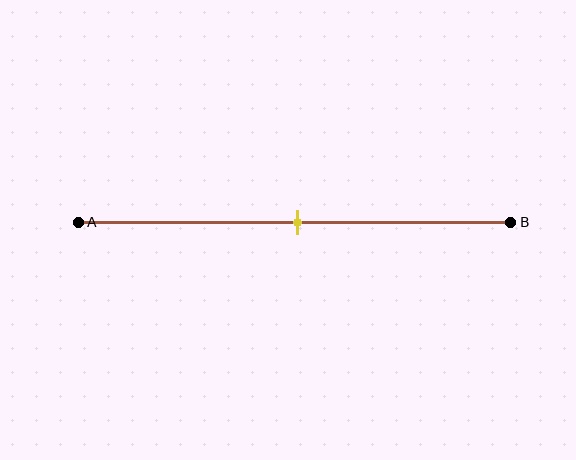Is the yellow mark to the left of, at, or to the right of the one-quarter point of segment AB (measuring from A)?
The yellow mark is to the right of the one-quarter point of segment AB.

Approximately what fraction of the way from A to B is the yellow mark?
The yellow mark is approximately 50% of the way from A to B.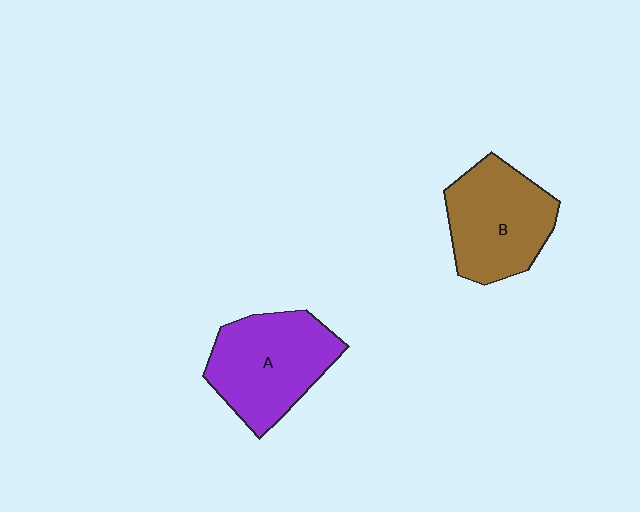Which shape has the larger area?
Shape A (purple).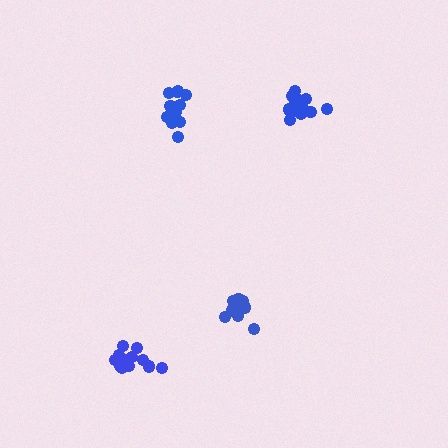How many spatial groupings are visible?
There are 4 spatial groupings.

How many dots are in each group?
Group 1: 11 dots, Group 2: 10 dots, Group 3: 13 dots, Group 4: 15 dots (49 total).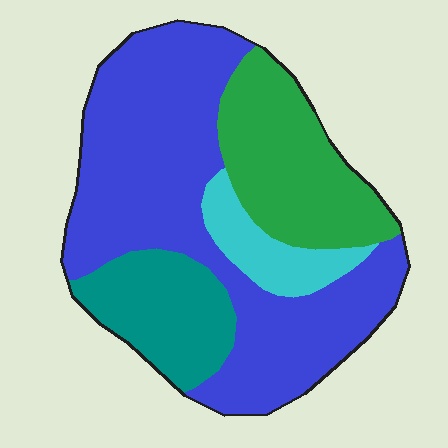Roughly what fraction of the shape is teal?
Teal covers 16% of the shape.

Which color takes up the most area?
Blue, at roughly 55%.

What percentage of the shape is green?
Green covers roughly 20% of the shape.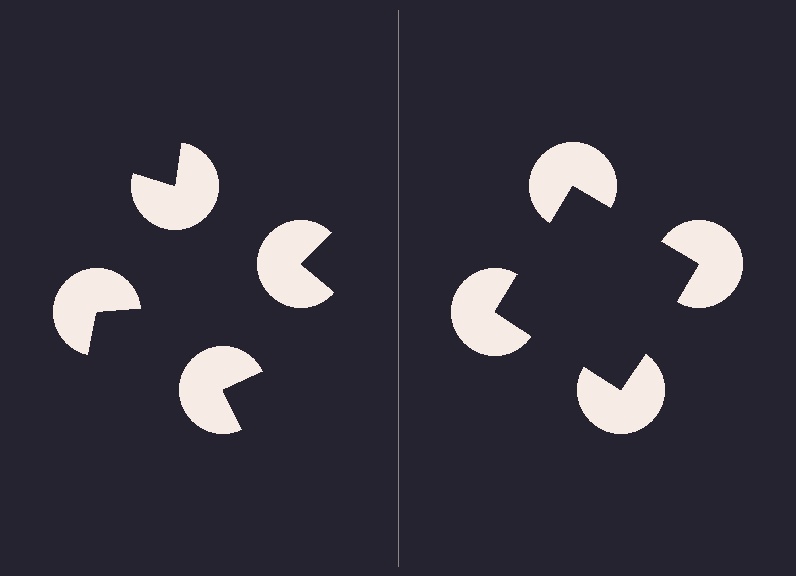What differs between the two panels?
The pac-man discs are positioned identically on both sides; only the wedge orientations differ. On the right they align to a square; on the left they are misaligned.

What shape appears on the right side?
An illusory square.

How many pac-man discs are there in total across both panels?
8 — 4 on each side.